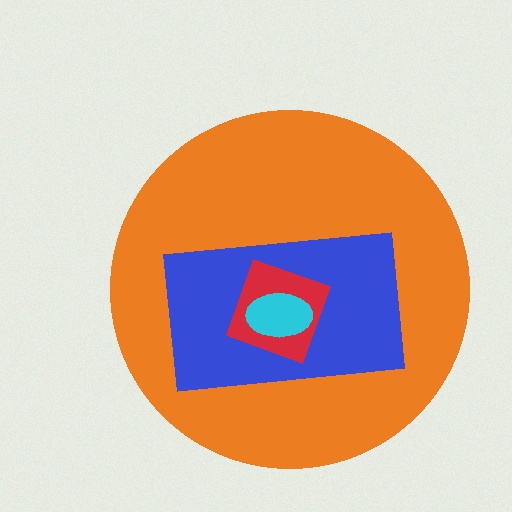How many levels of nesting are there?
4.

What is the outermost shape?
The orange circle.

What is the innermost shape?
The cyan ellipse.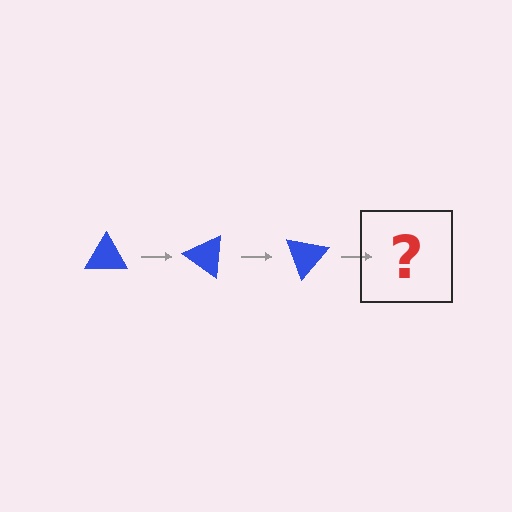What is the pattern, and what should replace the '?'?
The pattern is that the triangle rotates 35 degrees each step. The '?' should be a blue triangle rotated 105 degrees.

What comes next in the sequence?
The next element should be a blue triangle rotated 105 degrees.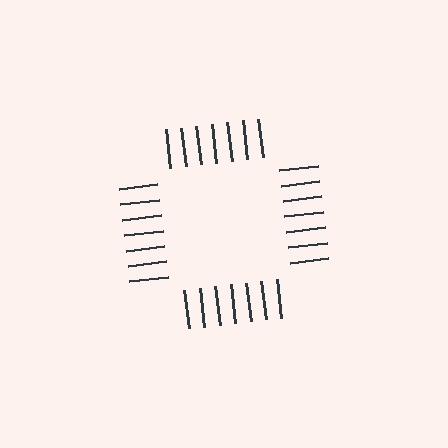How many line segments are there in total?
28 — 7 along each of the 4 edges.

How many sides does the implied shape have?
4 sides — the line-ends trace a square.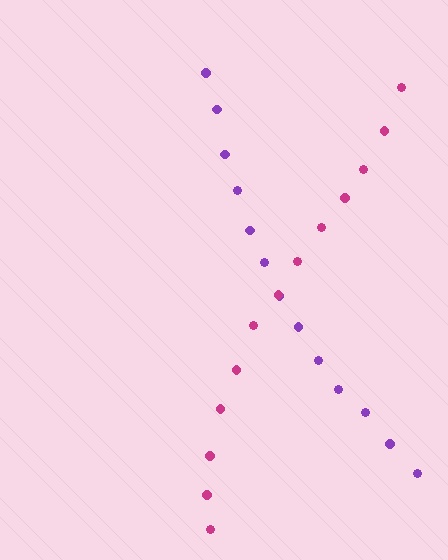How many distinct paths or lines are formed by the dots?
There are 2 distinct paths.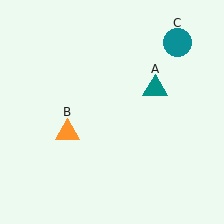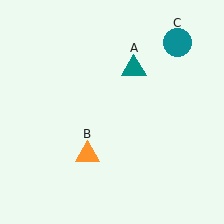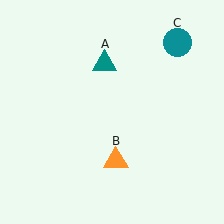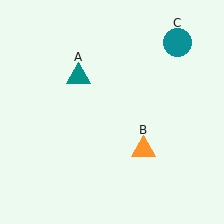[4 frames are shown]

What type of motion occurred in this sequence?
The teal triangle (object A), orange triangle (object B) rotated counterclockwise around the center of the scene.